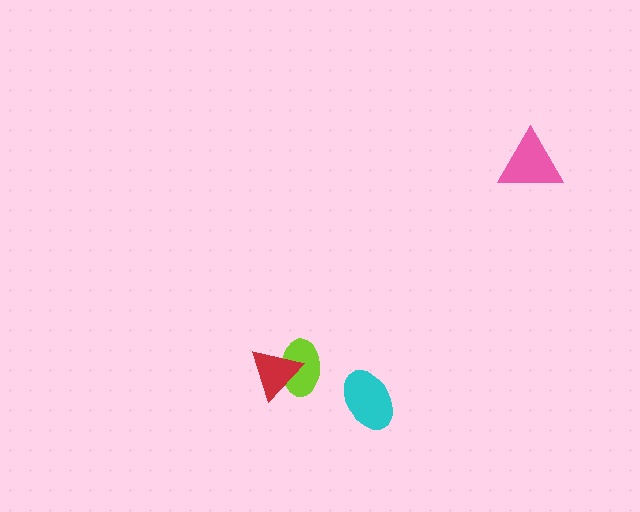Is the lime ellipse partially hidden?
Yes, it is partially covered by another shape.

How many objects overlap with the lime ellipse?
1 object overlaps with the lime ellipse.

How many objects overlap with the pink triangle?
0 objects overlap with the pink triangle.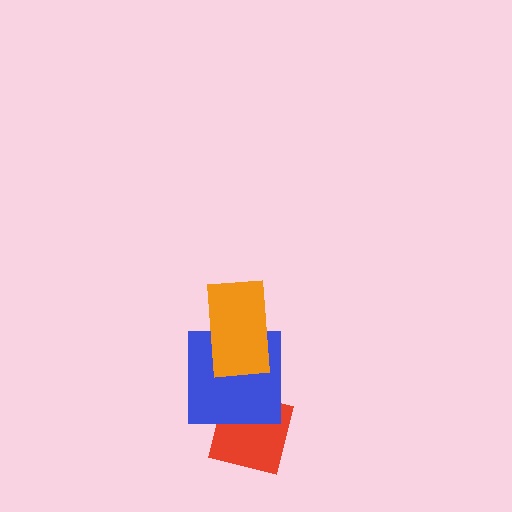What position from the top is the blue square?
The blue square is 2nd from the top.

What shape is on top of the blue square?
The orange rectangle is on top of the blue square.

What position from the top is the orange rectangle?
The orange rectangle is 1st from the top.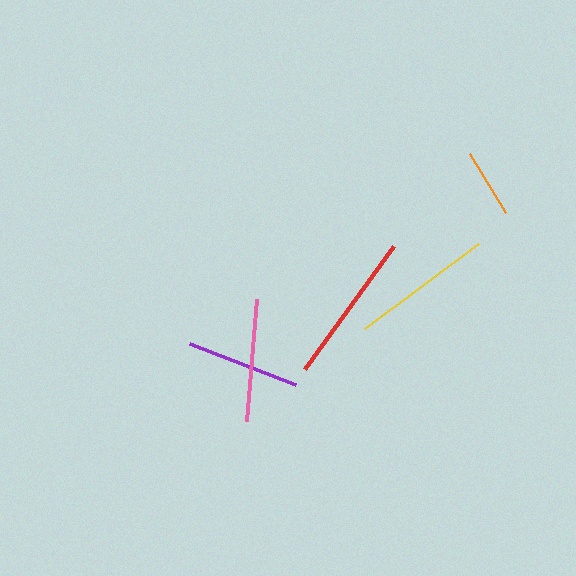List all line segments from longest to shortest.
From longest to shortest: red, yellow, pink, purple, orange.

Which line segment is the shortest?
The orange line is the shortest at approximately 70 pixels.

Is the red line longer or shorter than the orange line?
The red line is longer than the orange line.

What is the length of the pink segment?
The pink segment is approximately 122 pixels long.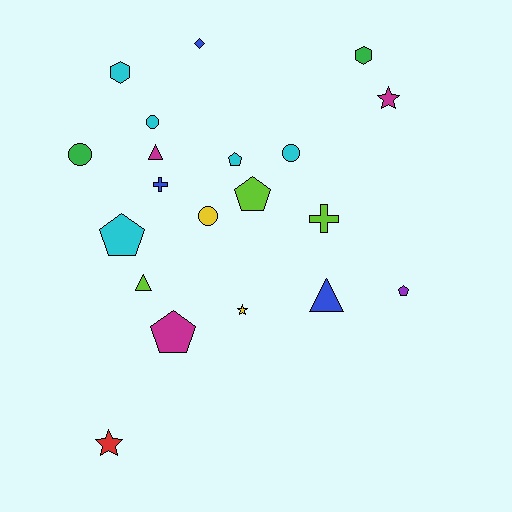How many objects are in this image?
There are 20 objects.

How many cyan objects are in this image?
There are 5 cyan objects.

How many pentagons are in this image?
There are 5 pentagons.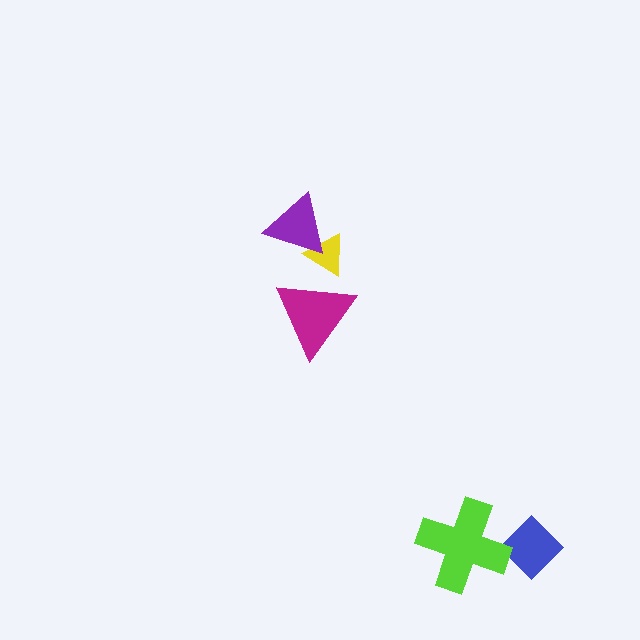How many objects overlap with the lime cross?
1 object overlaps with the lime cross.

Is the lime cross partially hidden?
No, no other shape covers it.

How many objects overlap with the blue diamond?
1 object overlaps with the blue diamond.